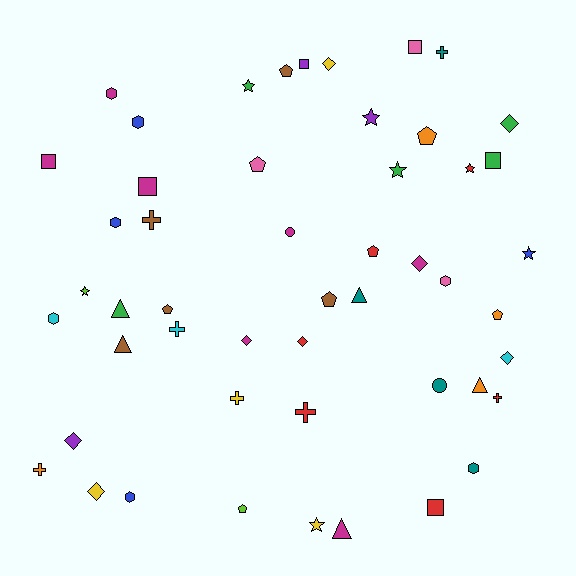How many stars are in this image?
There are 7 stars.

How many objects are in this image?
There are 50 objects.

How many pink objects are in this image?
There are 3 pink objects.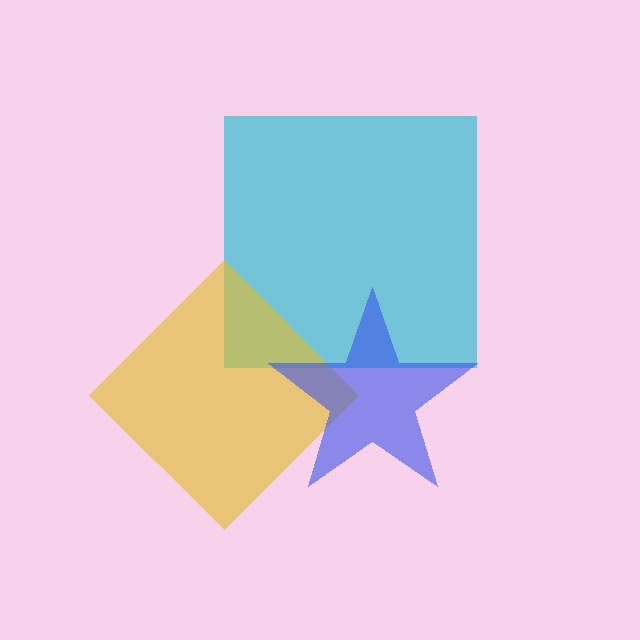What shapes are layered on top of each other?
The layered shapes are: a cyan square, a yellow diamond, a blue star.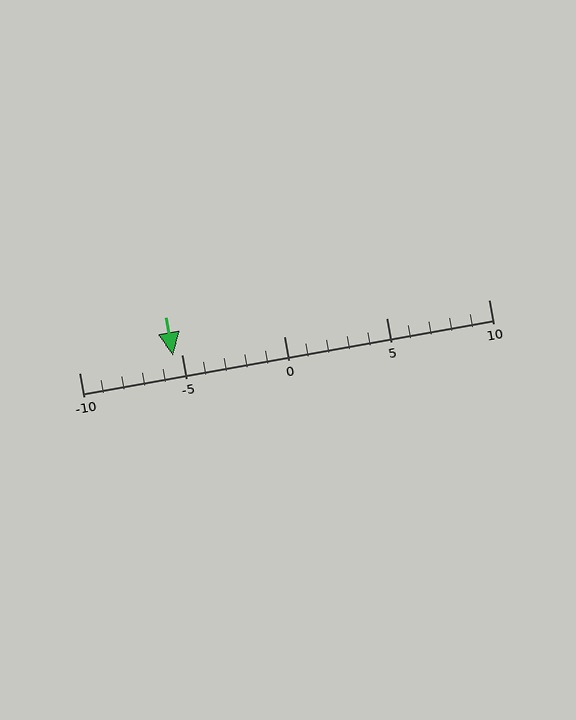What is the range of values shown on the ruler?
The ruler shows values from -10 to 10.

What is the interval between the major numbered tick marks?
The major tick marks are spaced 5 units apart.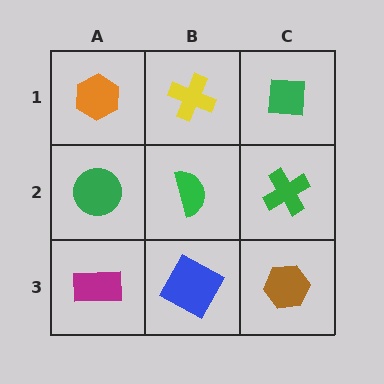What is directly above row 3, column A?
A green circle.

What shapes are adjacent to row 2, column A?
An orange hexagon (row 1, column A), a magenta rectangle (row 3, column A), a green semicircle (row 2, column B).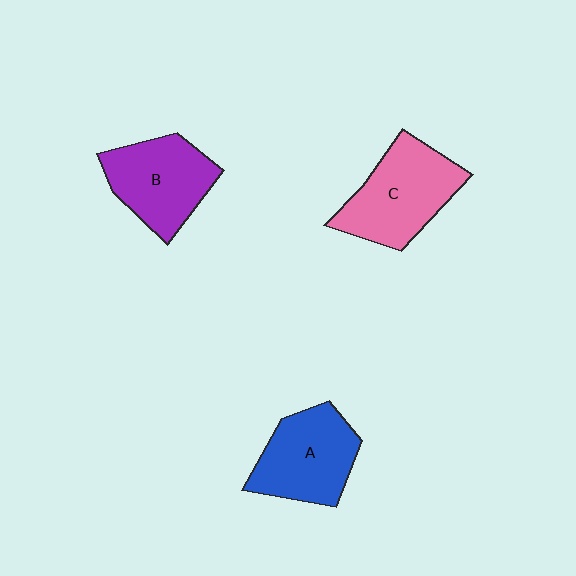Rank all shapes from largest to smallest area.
From largest to smallest: C (pink), A (blue), B (purple).